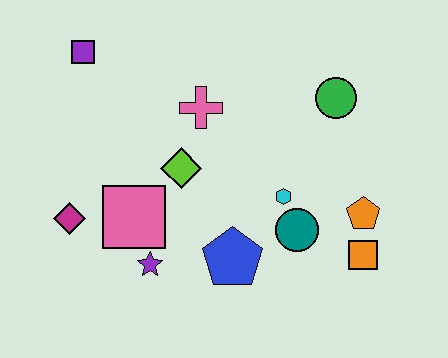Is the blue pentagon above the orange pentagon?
No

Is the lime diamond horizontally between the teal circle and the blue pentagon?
No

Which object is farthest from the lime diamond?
The orange square is farthest from the lime diamond.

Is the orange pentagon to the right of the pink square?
Yes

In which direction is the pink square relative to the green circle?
The pink square is to the left of the green circle.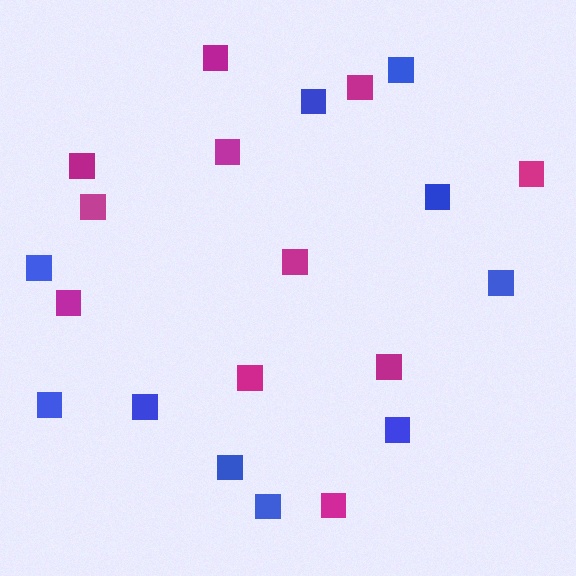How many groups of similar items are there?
There are 2 groups: one group of blue squares (10) and one group of magenta squares (11).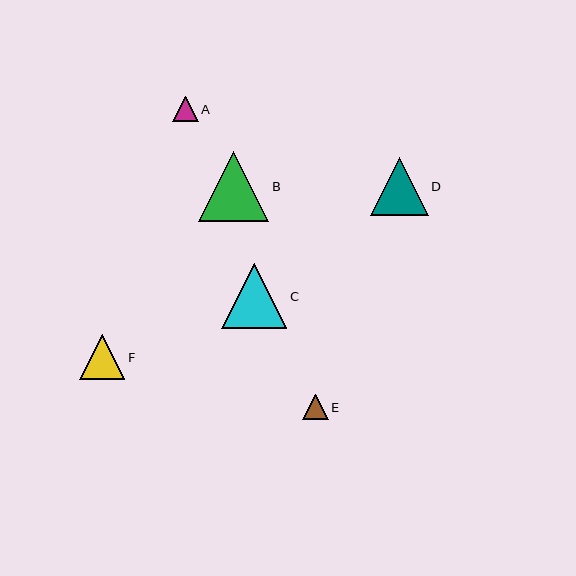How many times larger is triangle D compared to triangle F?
Triangle D is approximately 1.3 times the size of triangle F.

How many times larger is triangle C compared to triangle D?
Triangle C is approximately 1.1 times the size of triangle D.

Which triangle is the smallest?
Triangle E is the smallest with a size of approximately 25 pixels.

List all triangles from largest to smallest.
From largest to smallest: B, C, D, F, A, E.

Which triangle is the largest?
Triangle B is the largest with a size of approximately 71 pixels.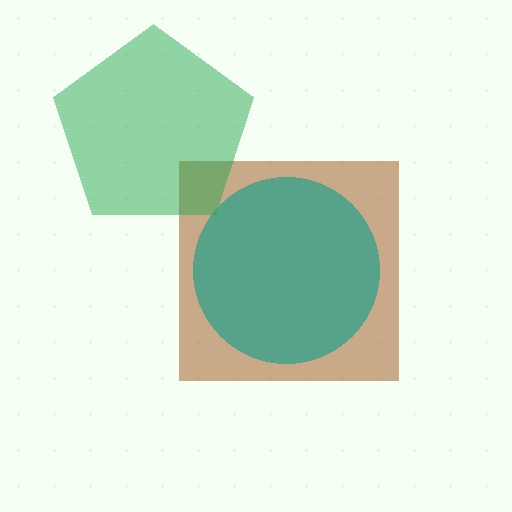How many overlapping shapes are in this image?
There are 3 overlapping shapes in the image.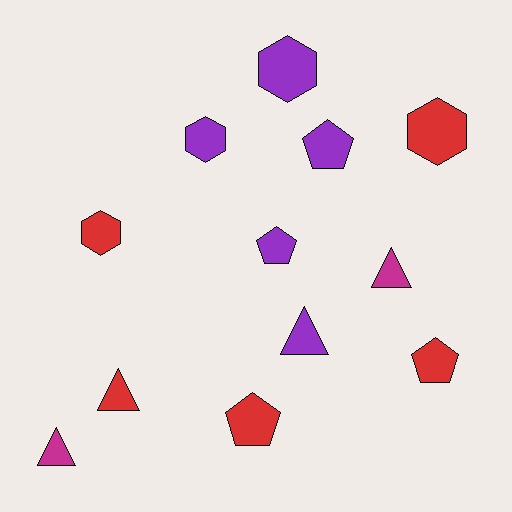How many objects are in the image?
There are 12 objects.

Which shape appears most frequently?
Triangle, with 4 objects.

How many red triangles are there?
There is 1 red triangle.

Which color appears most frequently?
Red, with 5 objects.